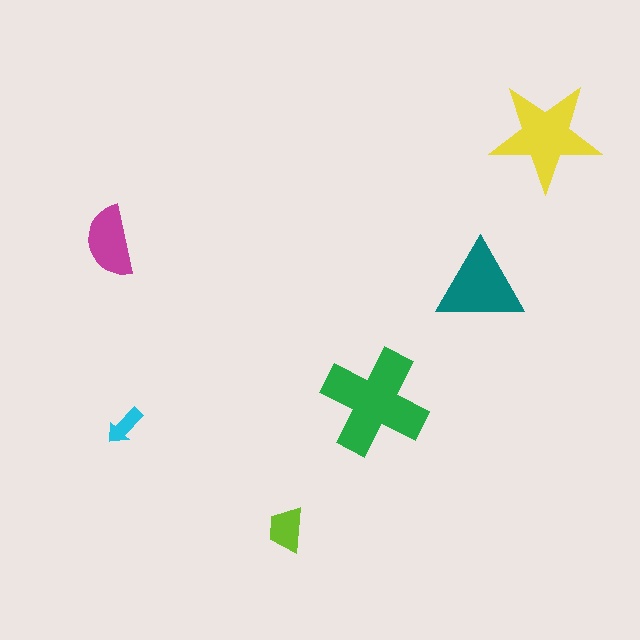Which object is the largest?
The green cross.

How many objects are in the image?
There are 6 objects in the image.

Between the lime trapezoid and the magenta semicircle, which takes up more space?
The magenta semicircle.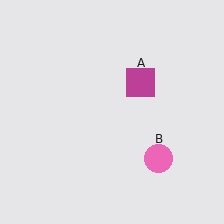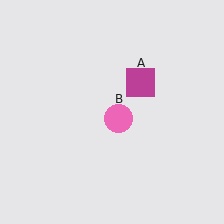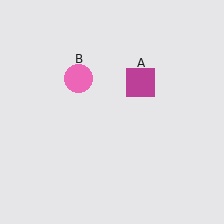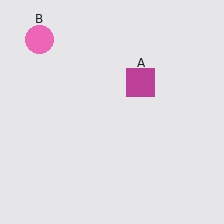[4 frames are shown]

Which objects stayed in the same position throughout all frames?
Magenta square (object A) remained stationary.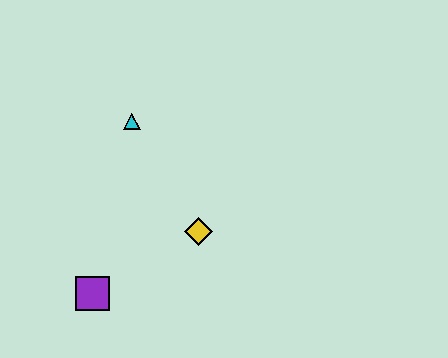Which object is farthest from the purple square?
The cyan triangle is farthest from the purple square.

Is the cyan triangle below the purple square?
No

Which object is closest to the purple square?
The yellow diamond is closest to the purple square.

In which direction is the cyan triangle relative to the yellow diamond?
The cyan triangle is above the yellow diamond.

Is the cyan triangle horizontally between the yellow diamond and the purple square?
Yes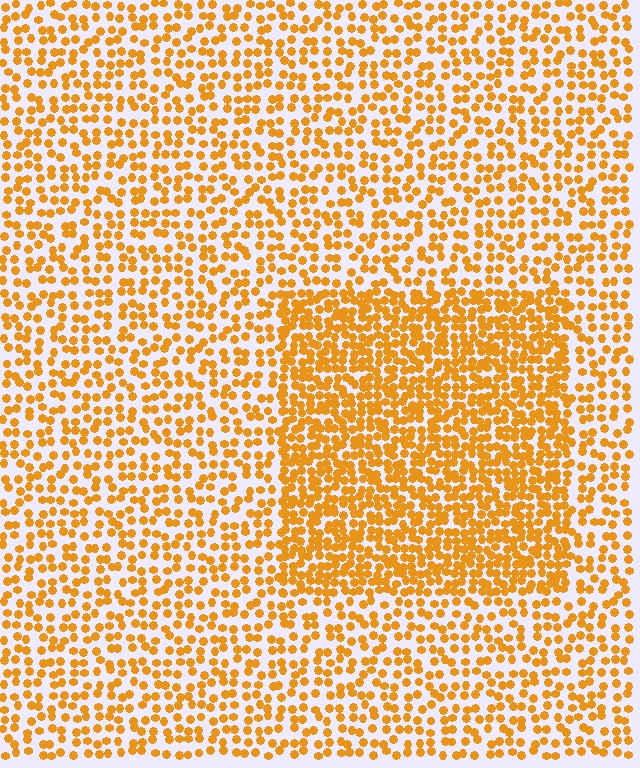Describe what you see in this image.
The image contains small orange elements arranged at two different densities. A rectangle-shaped region is visible where the elements are more densely packed than the surrounding area.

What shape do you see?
I see a rectangle.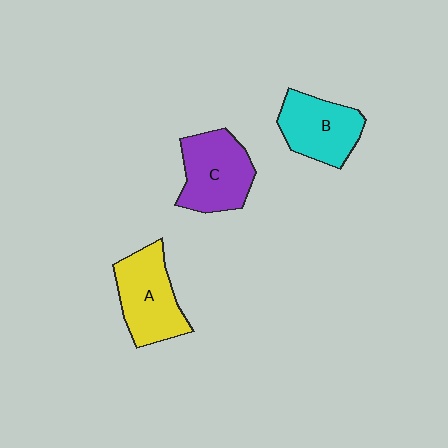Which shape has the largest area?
Shape C (purple).